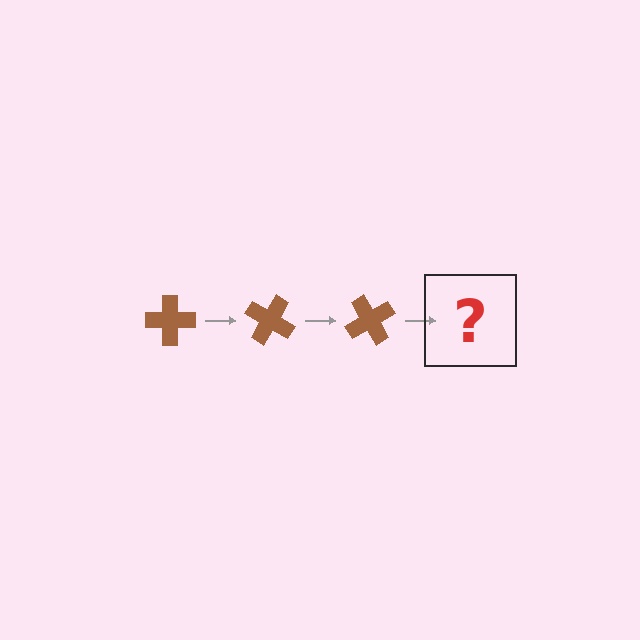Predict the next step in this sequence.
The next step is a brown cross rotated 90 degrees.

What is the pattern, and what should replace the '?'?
The pattern is that the cross rotates 30 degrees each step. The '?' should be a brown cross rotated 90 degrees.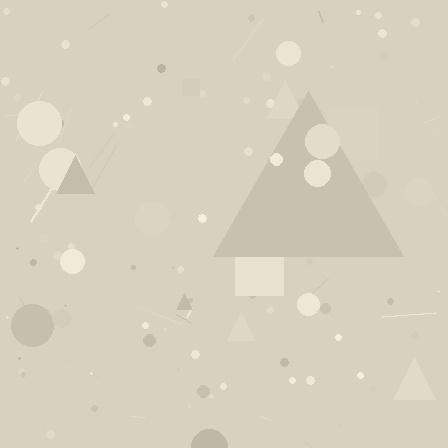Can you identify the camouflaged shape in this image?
The camouflaged shape is a triangle.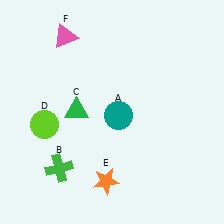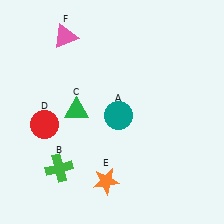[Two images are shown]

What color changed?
The circle (D) changed from lime in Image 1 to red in Image 2.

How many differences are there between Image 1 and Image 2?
There is 1 difference between the two images.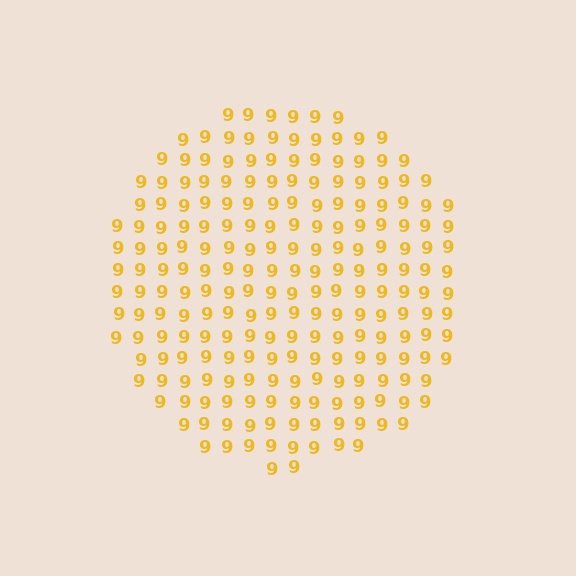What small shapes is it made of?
It is made of small digit 9's.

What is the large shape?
The large shape is a circle.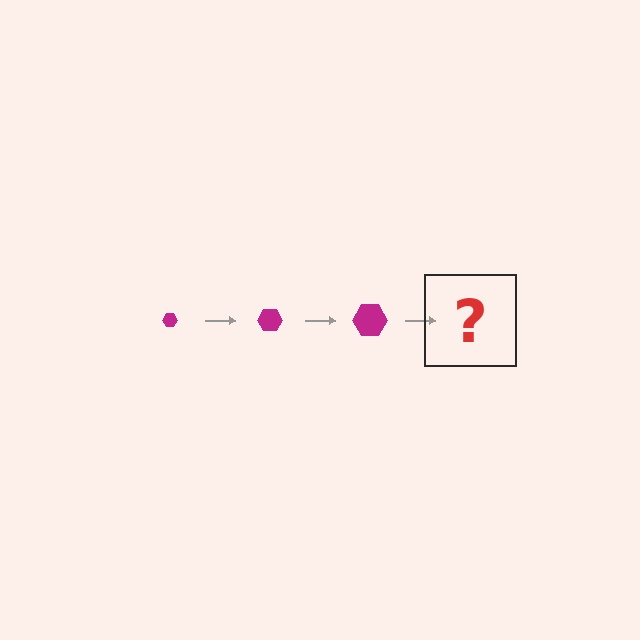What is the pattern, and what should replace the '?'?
The pattern is that the hexagon gets progressively larger each step. The '?' should be a magenta hexagon, larger than the previous one.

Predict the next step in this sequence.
The next step is a magenta hexagon, larger than the previous one.